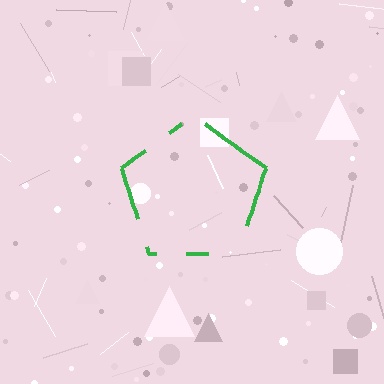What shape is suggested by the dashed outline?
The dashed outline suggests a pentagon.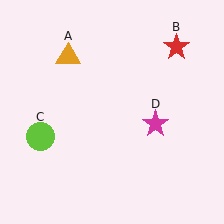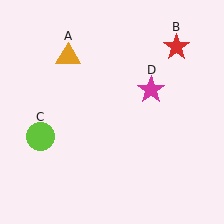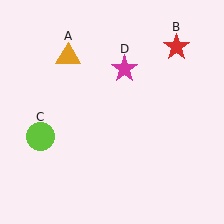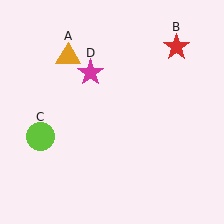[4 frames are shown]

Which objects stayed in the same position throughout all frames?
Orange triangle (object A) and red star (object B) and lime circle (object C) remained stationary.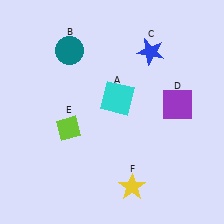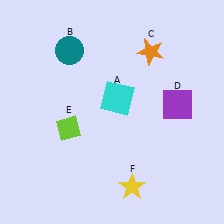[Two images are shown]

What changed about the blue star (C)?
In Image 1, C is blue. In Image 2, it changed to orange.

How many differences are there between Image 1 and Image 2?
There is 1 difference between the two images.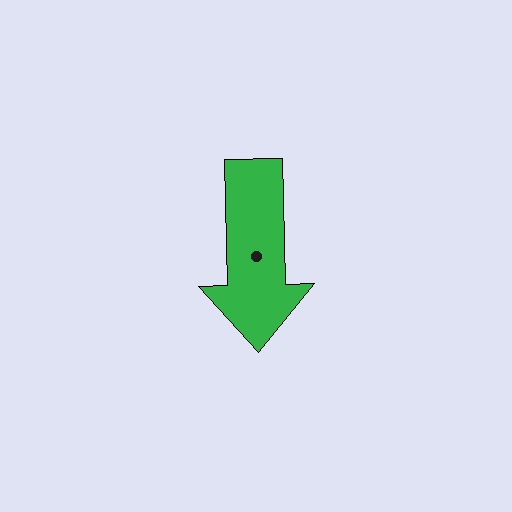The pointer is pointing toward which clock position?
Roughly 6 o'clock.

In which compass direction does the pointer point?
South.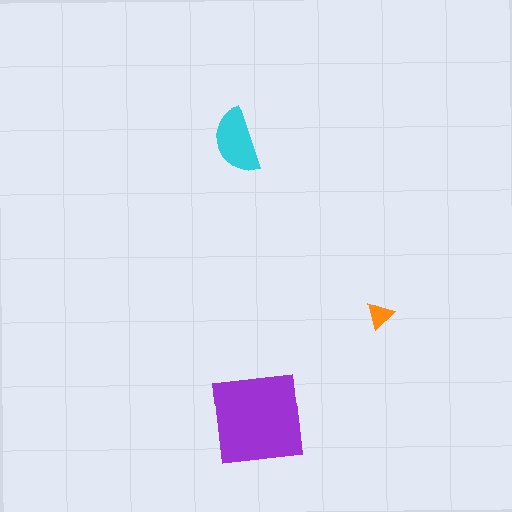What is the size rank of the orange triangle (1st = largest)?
3rd.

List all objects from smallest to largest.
The orange triangle, the cyan semicircle, the purple square.